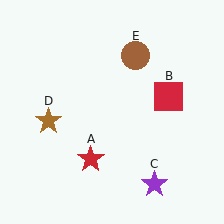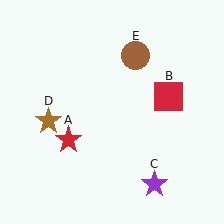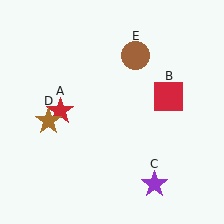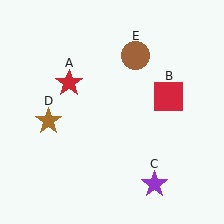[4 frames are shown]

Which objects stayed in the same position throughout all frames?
Red square (object B) and purple star (object C) and brown star (object D) and brown circle (object E) remained stationary.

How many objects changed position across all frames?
1 object changed position: red star (object A).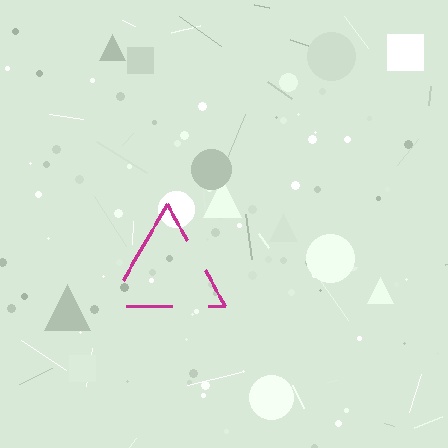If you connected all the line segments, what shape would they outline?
They would outline a triangle.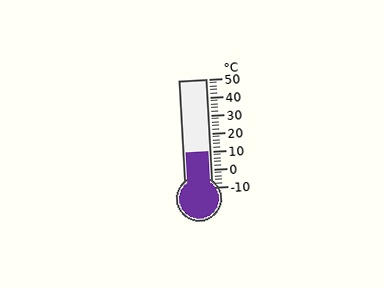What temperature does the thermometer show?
The thermometer shows approximately 10°C.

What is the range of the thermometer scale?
The thermometer scale ranges from -10°C to 50°C.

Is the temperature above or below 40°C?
The temperature is below 40°C.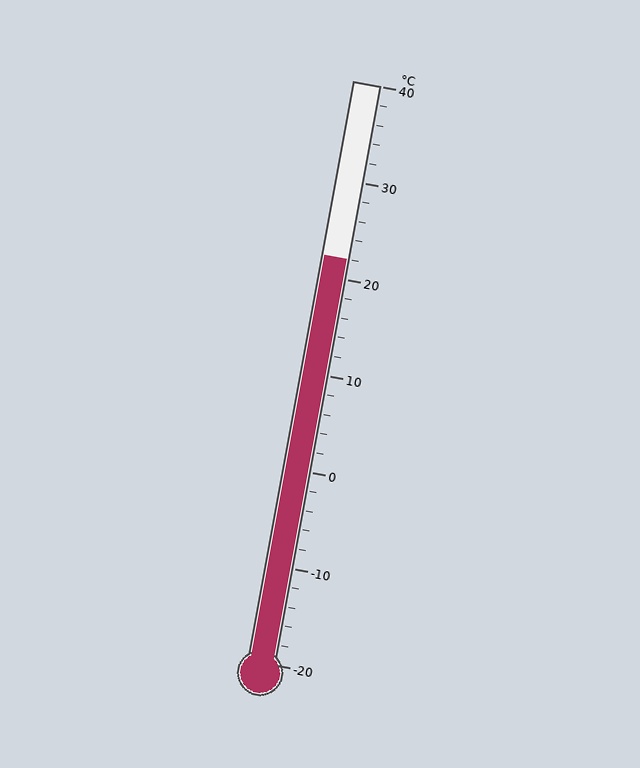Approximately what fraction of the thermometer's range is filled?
The thermometer is filled to approximately 70% of its range.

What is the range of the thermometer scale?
The thermometer scale ranges from -20°C to 40°C.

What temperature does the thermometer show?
The thermometer shows approximately 22°C.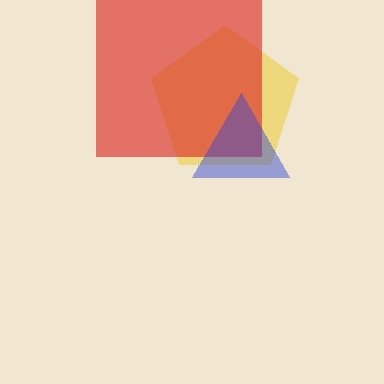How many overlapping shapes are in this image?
There are 3 overlapping shapes in the image.